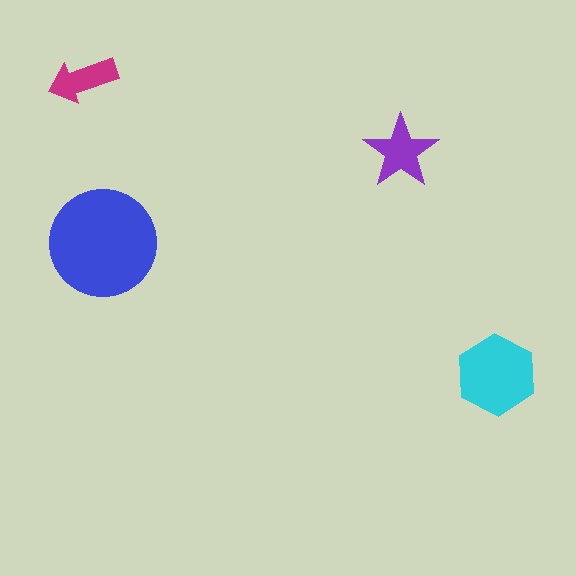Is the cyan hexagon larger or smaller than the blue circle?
Smaller.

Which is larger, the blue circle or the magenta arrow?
The blue circle.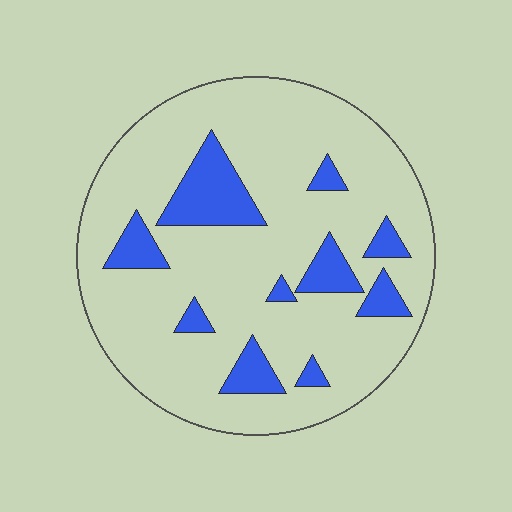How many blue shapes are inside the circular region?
10.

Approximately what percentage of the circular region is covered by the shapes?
Approximately 15%.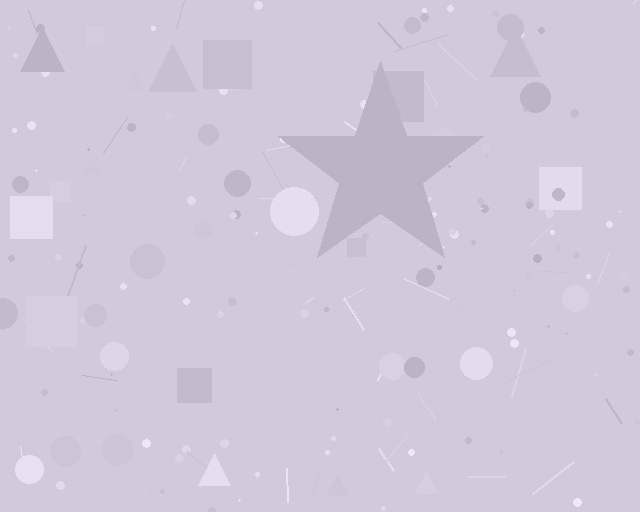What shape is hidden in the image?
A star is hidden in the image.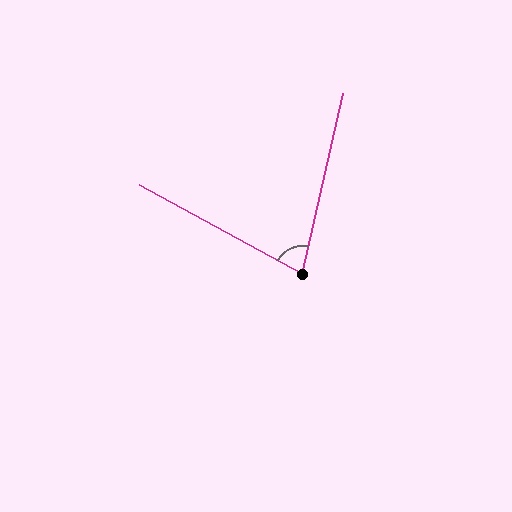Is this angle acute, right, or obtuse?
It is acute.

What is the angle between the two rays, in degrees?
Approximately 74 degrees.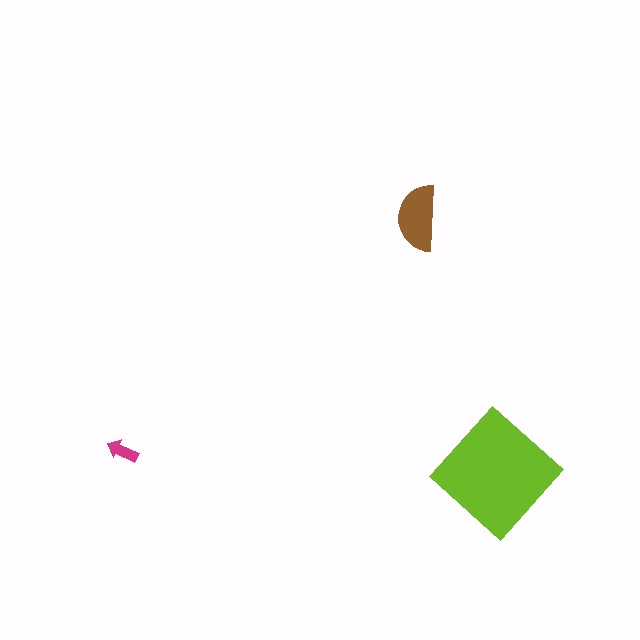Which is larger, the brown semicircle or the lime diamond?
The lime diamond.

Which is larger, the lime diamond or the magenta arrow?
The lime diamond.